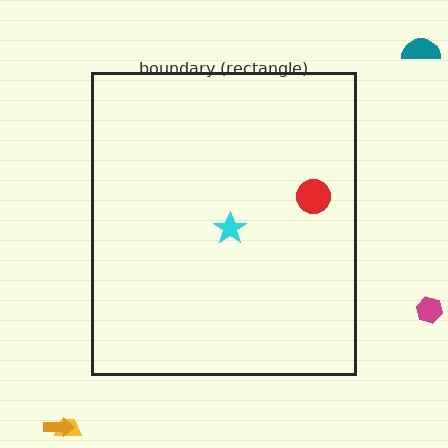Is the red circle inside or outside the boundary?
Inside.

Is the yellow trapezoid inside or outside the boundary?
Outside.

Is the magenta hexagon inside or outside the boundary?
Outside.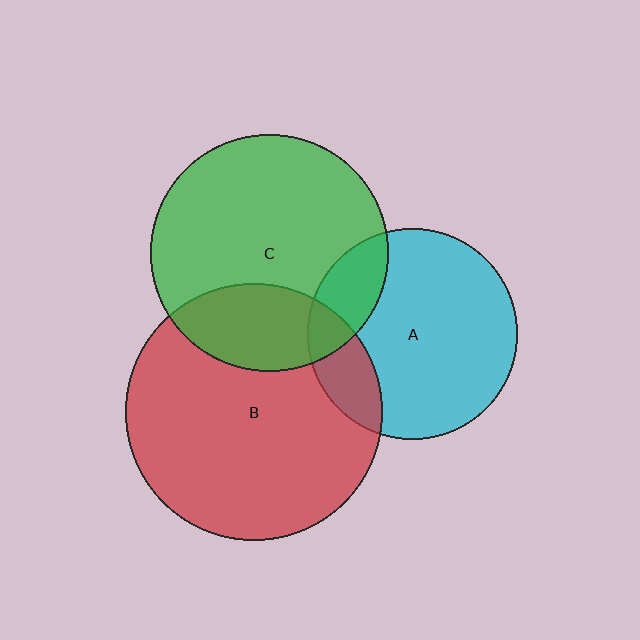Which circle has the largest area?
Circle B (red).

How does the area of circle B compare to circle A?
Approximately 1.5 times.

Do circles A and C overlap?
Yes.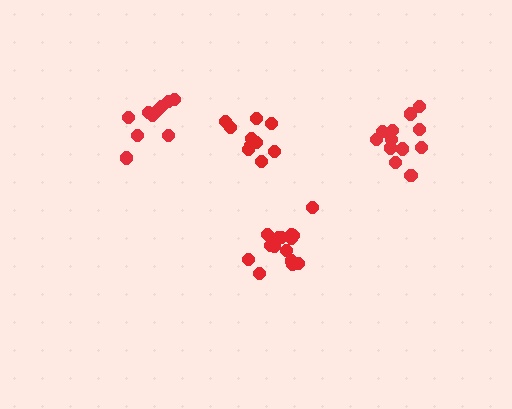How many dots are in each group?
Group 1: 12 dots, Group 2: 15 dots, Group 3: 10 dots, Group 4: 10 dots (47 total).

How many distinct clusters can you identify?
There are 4 distinct clusters.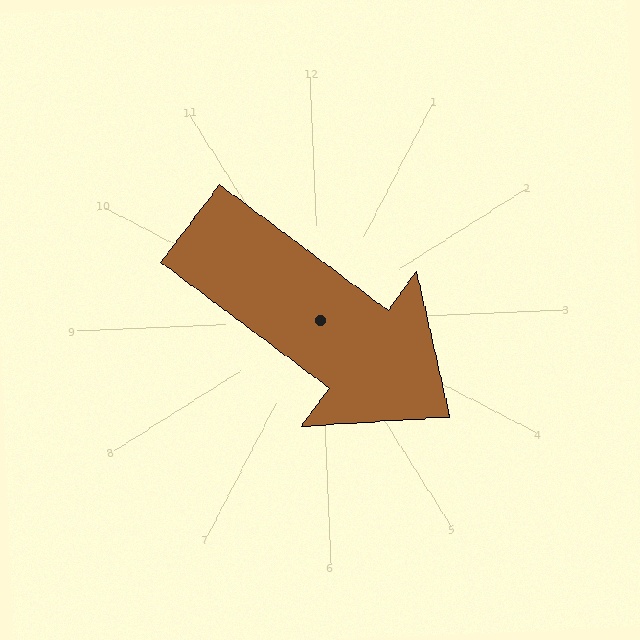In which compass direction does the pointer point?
Southeast.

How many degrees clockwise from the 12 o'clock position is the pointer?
Approximately 129 degrees.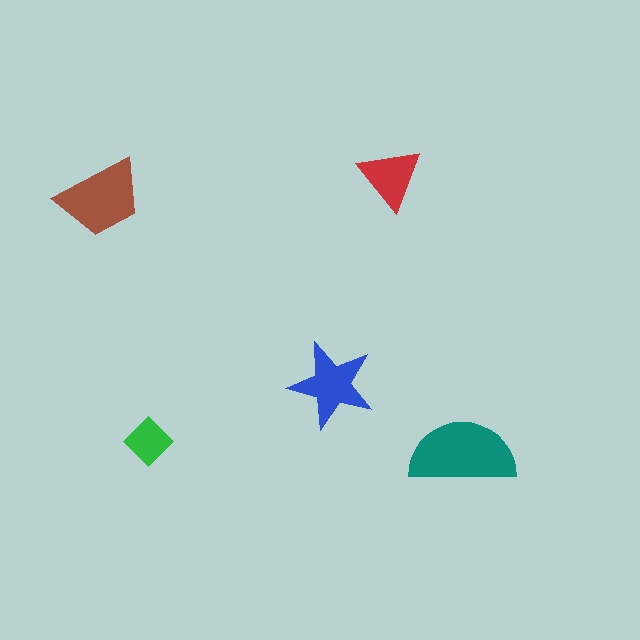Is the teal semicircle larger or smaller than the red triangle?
Larger.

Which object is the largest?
The teal semicircle.